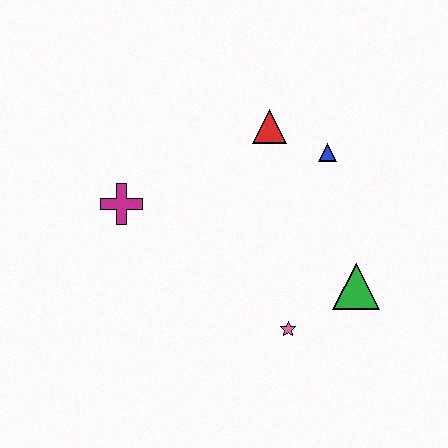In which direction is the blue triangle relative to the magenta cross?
The blue triangle is to the right of the magenta cross.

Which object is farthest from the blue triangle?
The magenta cross is farthest from the blue triangle.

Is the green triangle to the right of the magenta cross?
Yes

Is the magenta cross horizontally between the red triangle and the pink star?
No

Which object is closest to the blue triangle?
The red triangle is closest to the blue triangle.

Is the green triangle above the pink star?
Yes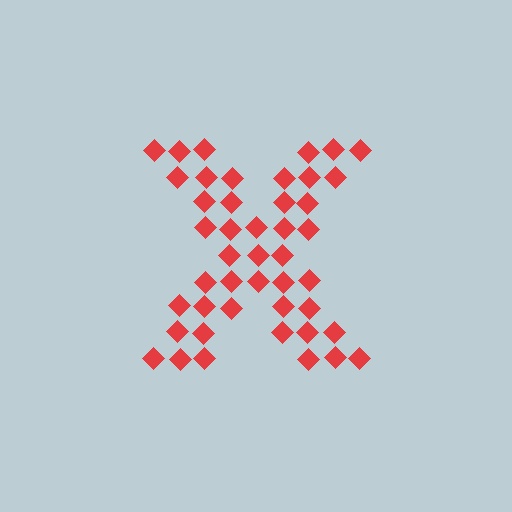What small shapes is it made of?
It is made of small diamonds.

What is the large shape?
The large shape is the letter X.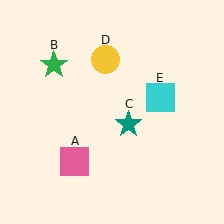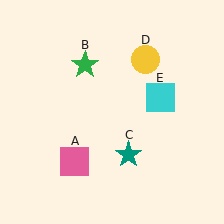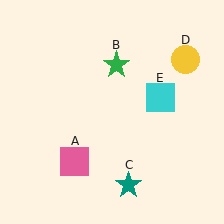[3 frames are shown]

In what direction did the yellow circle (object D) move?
The yellow circle (object D) moved right.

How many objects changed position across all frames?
3 objects changed position: green star (object B), teal star (object C), yellow circle (object D).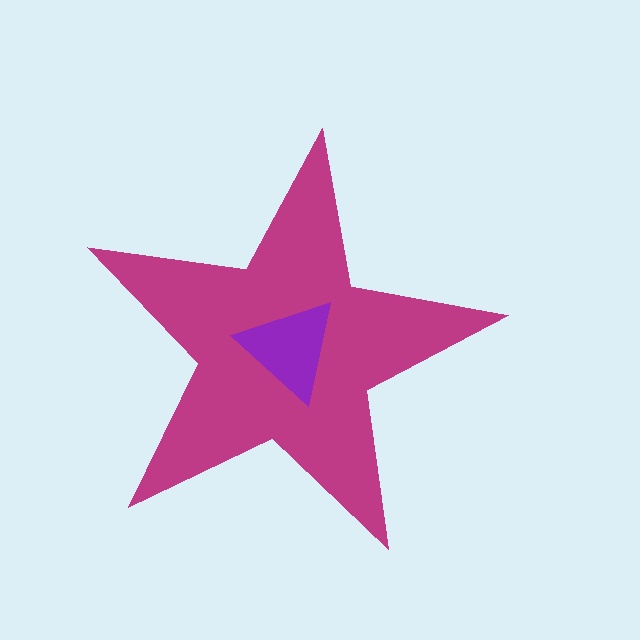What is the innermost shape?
The purple triangle.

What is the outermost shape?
The magenta star.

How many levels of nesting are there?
2.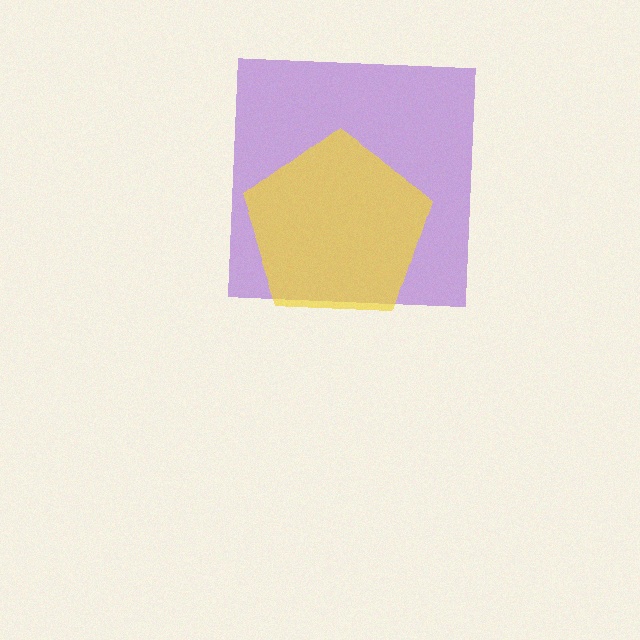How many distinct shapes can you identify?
There are 2 distinct shapes: a purple square, a yellow pentagon.